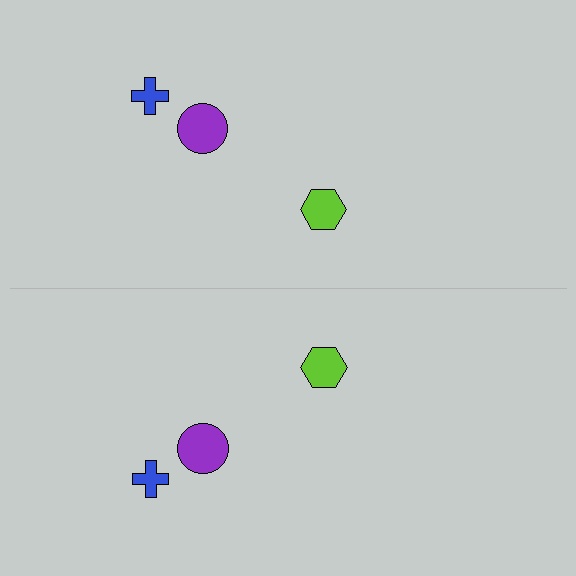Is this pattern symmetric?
Yes, this pattern has bilateral (reflection) symmetry.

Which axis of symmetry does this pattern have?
The pattern has a horizontal axis of symmetry running through the center of the image.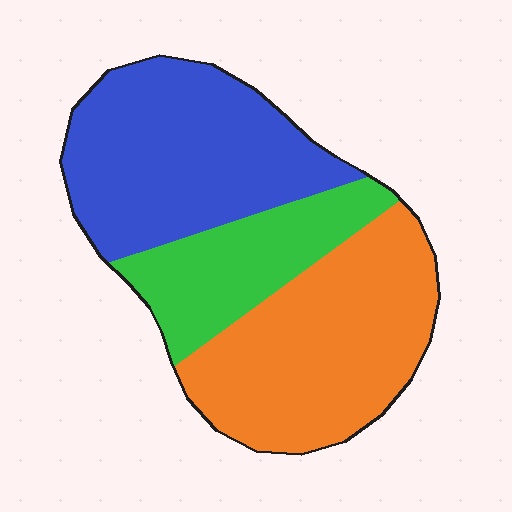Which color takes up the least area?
Green, at roughly 20%.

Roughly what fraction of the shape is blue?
Blue takes up about two fifths (2/5) of the shape.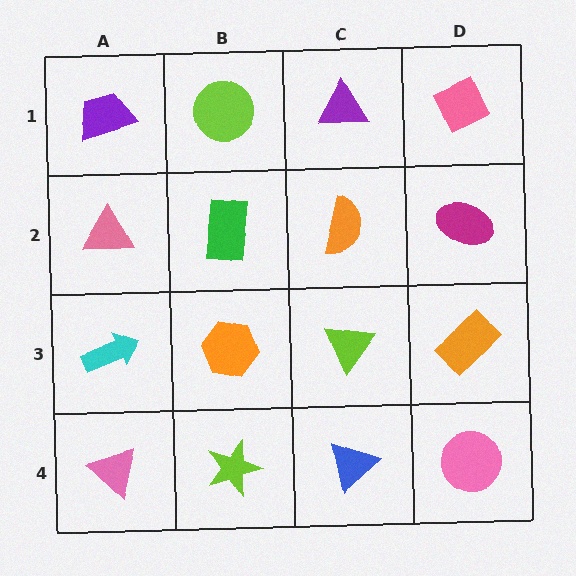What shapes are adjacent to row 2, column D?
A pink diamond (row 1, column D), an orange rectangle (row 3, column D), an orange semicircle (row 2, column C).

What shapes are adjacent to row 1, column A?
A pink triangle (row 2, column A), a lime circle (row 1, column B).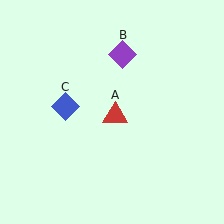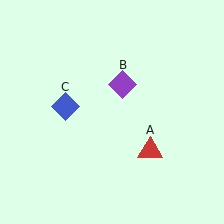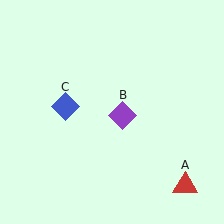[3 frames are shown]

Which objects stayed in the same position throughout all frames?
Blue diamond (object C) remained stationary.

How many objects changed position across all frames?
2 objects changed position: red triangle (object A), purple diamond (object B).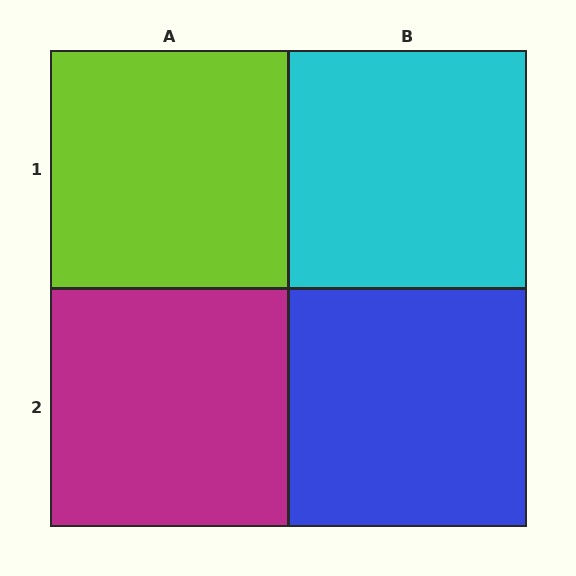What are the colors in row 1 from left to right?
Lime, cyan.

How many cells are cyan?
1 cell is cyan.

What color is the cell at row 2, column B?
Blue.